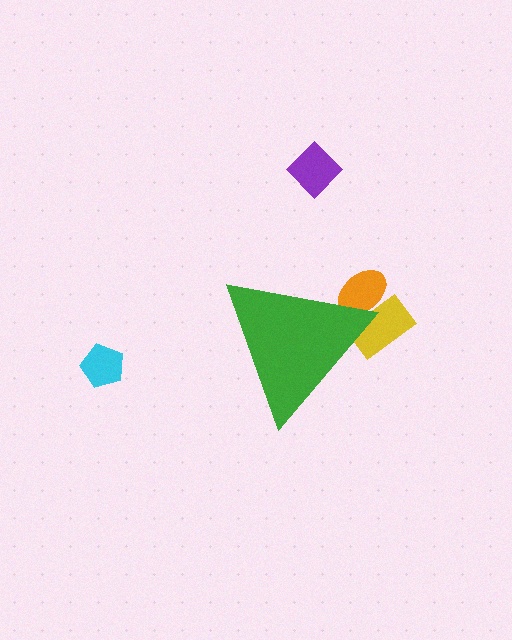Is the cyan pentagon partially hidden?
No, the cyan pentagon is fully visible.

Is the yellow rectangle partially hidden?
Yes, the yellow rectangle is partially hidden behind the green triangle.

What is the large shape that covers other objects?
A green triangle.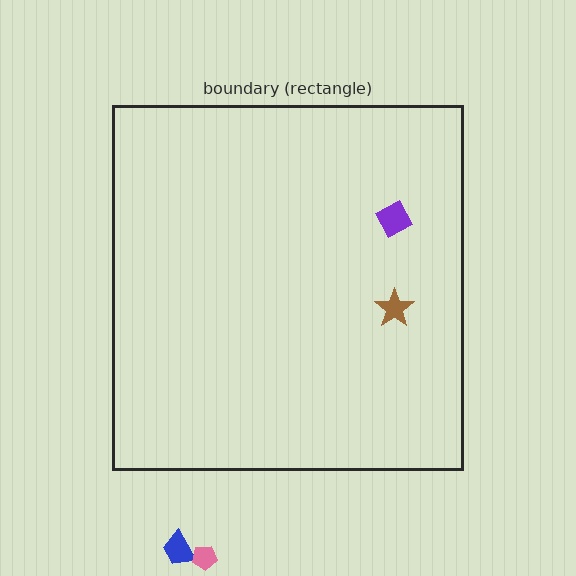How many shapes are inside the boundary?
2 inside, 2 outside.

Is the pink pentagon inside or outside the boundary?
Outside.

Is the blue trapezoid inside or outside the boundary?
Outside.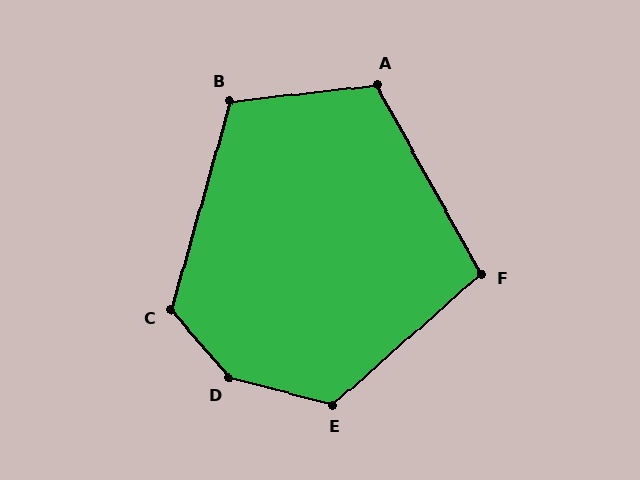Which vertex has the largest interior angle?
D, at approximately 145 degrees.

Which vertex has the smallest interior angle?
F, at approximately 102 degrees.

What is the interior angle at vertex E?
Approximately 124 degrees (obtuse).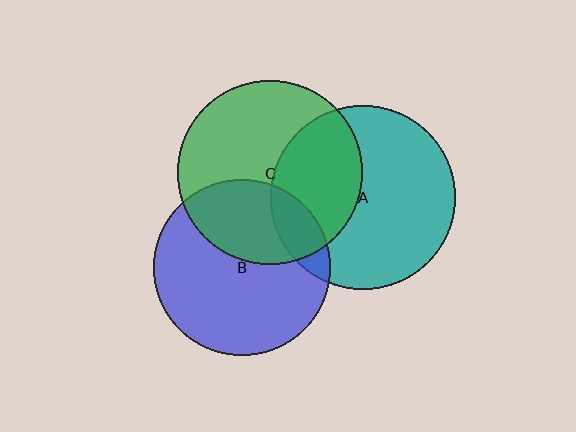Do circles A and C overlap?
Yes.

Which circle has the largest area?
Circle A (teal).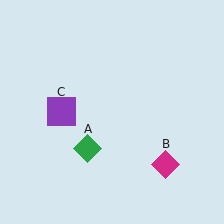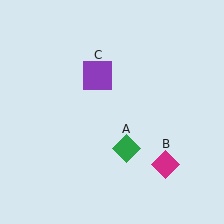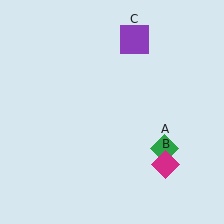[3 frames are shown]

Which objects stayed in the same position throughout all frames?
Magenta diamond (object B) remained stationary.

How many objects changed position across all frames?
2 objects changed position: green diamond (object A), purple square (object C).